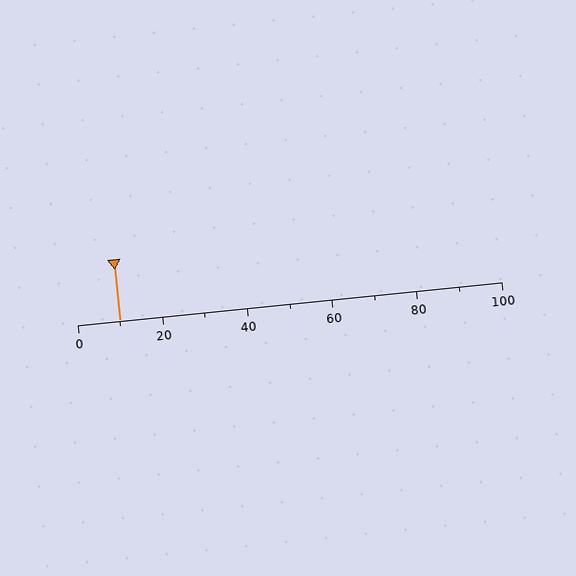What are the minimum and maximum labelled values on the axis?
The axis runs from 0 to 100.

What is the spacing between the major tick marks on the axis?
The major ticks are spaced 20 apart.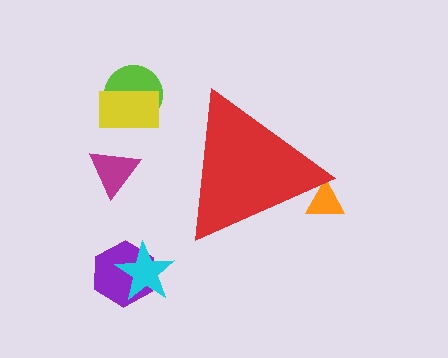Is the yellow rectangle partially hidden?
No, the yellow rectangle is fully visible.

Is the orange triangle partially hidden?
Yes, the orange triangle is partially hidden behind the red triangle.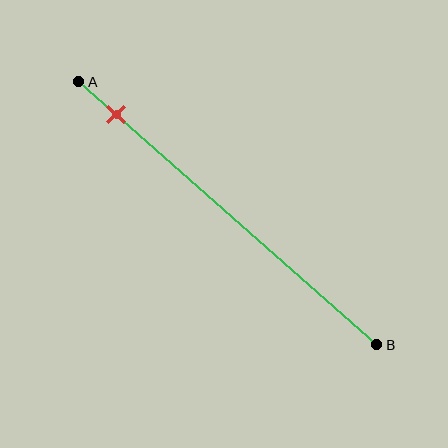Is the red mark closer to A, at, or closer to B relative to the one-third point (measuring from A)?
The red mark is closer to point A than the one-third point of segment AB.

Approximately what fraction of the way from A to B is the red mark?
The red mark is approximately 10% of the way from A to B.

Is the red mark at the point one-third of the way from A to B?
No, the mark is at about 10% from A, not at the 33% one-third point.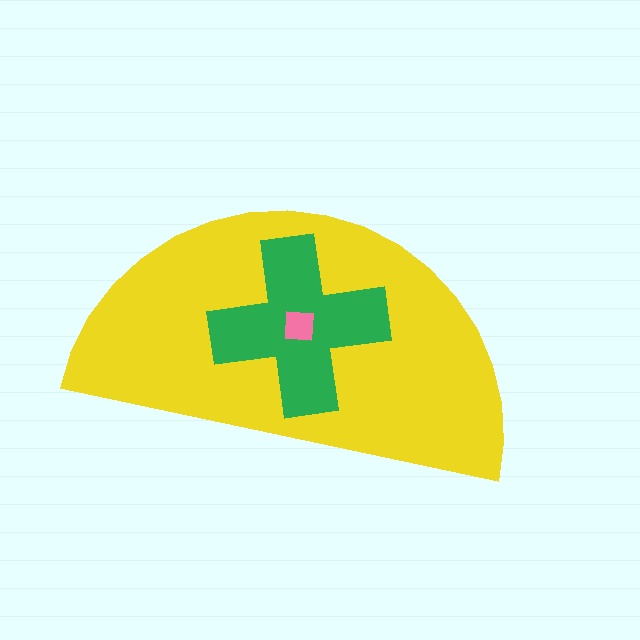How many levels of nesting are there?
3.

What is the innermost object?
The pink square.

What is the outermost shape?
The yellow semicircle.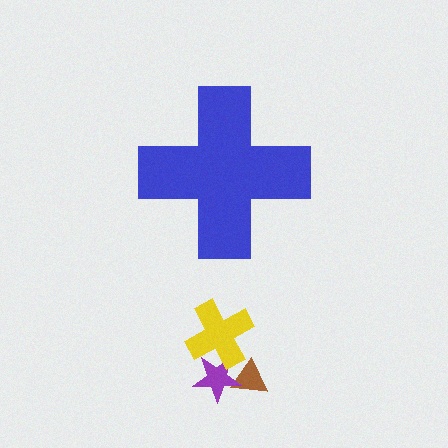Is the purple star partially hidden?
No, the purple star is fully visible.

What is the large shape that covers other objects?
A blue cross.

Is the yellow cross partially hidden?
No, the yellow cross is fully visible.